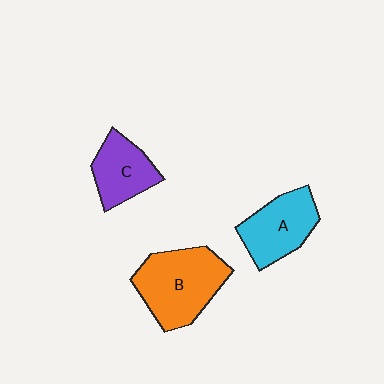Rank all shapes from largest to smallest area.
From largest to smallest: B (orange), A (cyan), C (purple).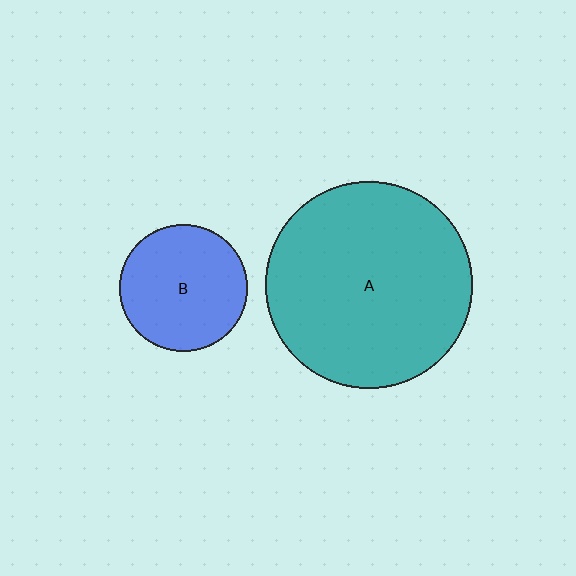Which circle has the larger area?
Circle A (teal).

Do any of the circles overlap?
No, none of the circles overlap.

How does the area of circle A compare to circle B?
Approximately 2.7 times.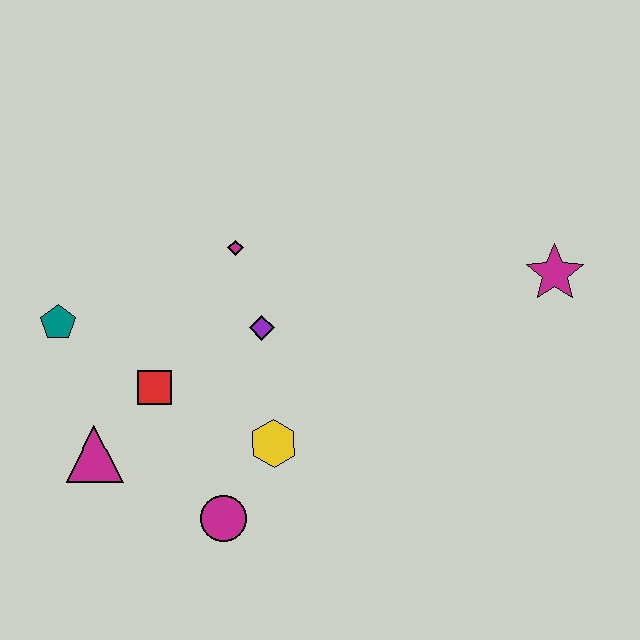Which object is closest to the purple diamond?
The magenta diamond is closest to the purple diamond.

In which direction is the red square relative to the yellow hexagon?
The red square is to the left of the yellow hexagon.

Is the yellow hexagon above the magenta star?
No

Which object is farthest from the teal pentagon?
The magenta star is farthest from the teal pentagon.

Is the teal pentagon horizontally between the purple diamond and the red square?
No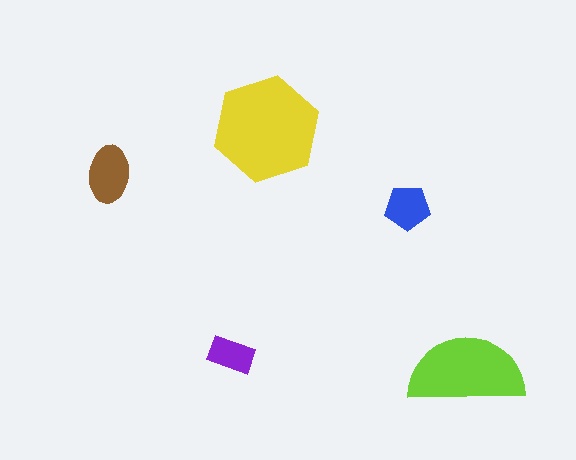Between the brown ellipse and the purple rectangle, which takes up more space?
The brown ellipse.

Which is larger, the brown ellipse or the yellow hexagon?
The yellow hexagon.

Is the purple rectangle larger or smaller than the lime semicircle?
Smaller.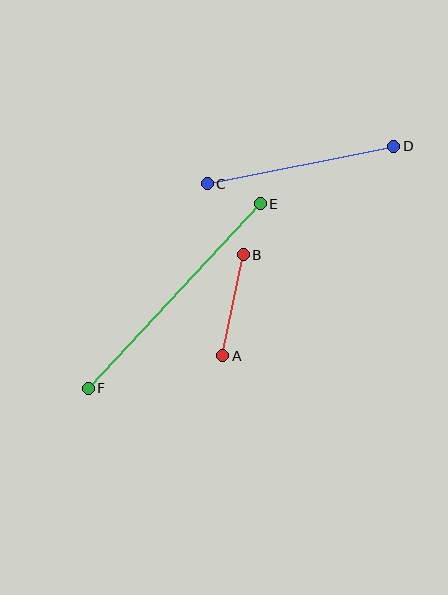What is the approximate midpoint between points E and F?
The midpoint is at approximately (174, 296) pixels.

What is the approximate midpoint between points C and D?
The midpoint is at approximately (300, 165) pixels.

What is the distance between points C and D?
The distance is approximately 190 pixels.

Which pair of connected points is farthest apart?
Points E and F are farthest apart.